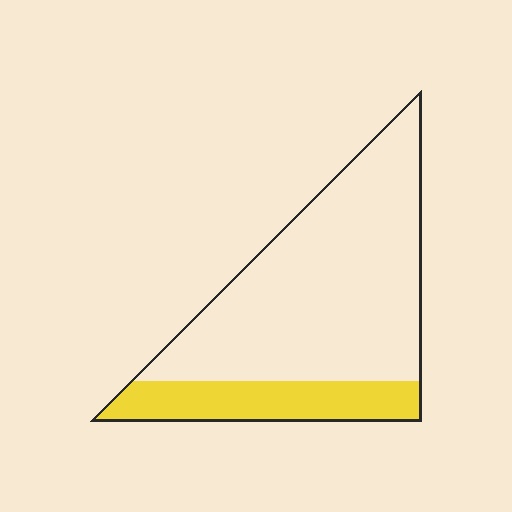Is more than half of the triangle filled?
No.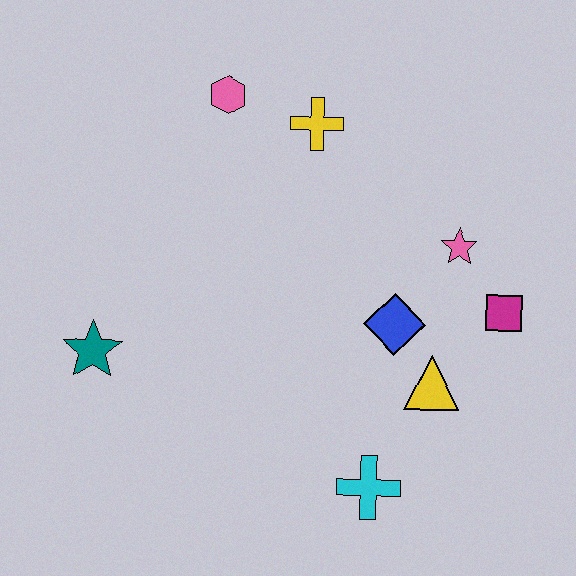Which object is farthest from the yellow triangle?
The pink hexagon is farthest from the yellow triangle.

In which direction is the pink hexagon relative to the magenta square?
The pink hexagon is to the left of the magenta square.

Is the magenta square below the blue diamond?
No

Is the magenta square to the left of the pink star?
No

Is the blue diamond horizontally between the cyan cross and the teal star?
No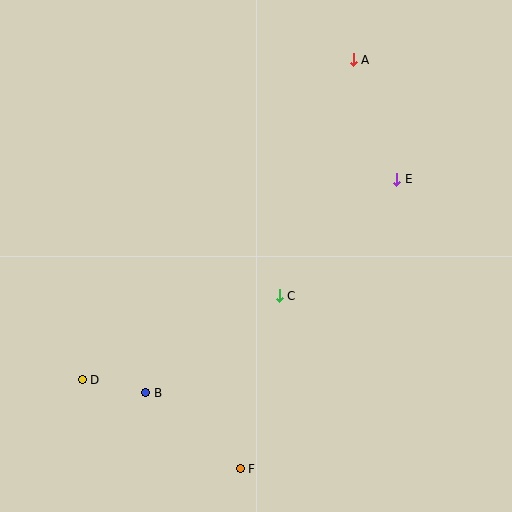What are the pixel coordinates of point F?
Point F is at (240, 469).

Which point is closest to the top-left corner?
Point A is closest to the top-left corner.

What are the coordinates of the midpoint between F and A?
The midpoint between F and A is at (297, 264).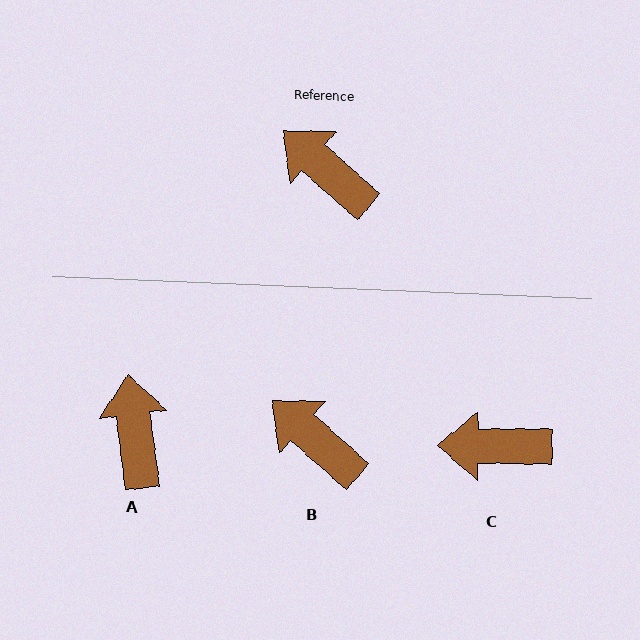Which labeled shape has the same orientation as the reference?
B.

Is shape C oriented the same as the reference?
No, it is off by about 41 degrees.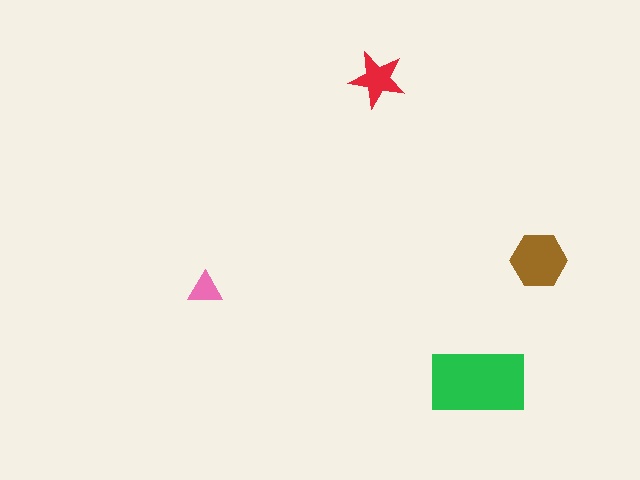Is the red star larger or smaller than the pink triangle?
Larger.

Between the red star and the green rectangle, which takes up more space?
The green rectangle.